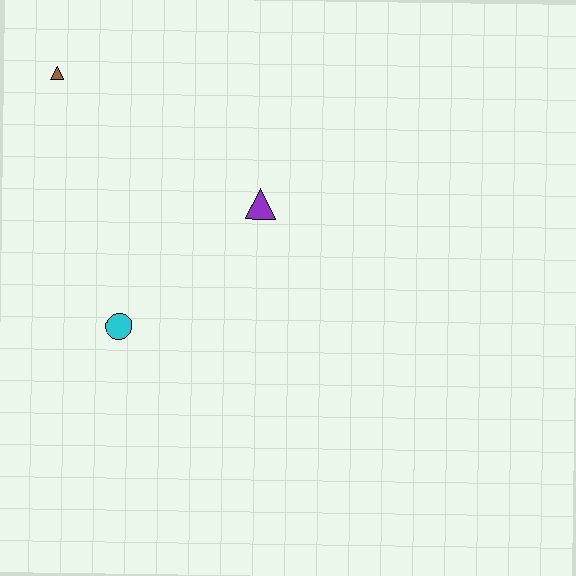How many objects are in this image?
There are 3 objects.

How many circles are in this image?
There is 1 circle.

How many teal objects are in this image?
There are no teal objects.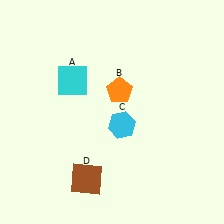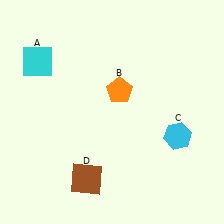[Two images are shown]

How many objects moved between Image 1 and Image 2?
2 objects moved between the two images.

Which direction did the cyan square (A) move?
The cyan square (A) moved left.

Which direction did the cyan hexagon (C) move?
The cyan hexagon (C) moved right.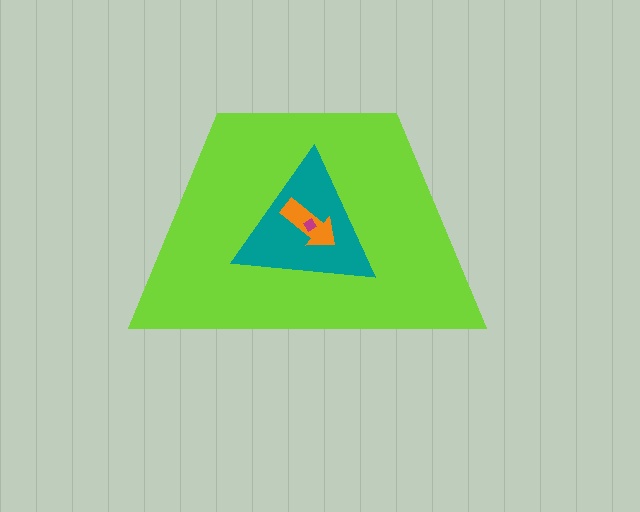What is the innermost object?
The magenta diamond.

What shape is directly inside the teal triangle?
The orange arrow.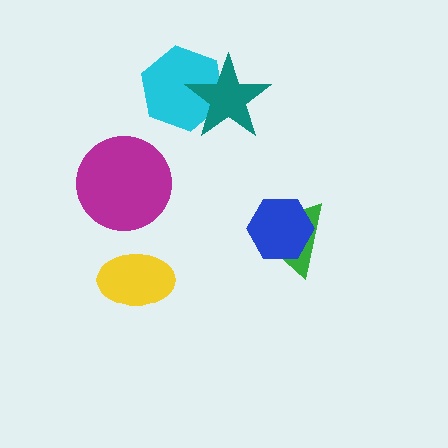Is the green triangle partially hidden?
Yes, it is partially covered by another shape.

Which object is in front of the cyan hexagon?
The teal star is in front of the cyan hexagon.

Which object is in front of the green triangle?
The blue hexagon is in front of the green triangle.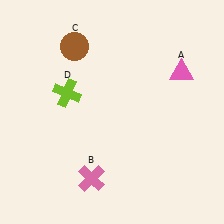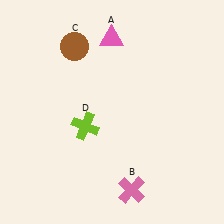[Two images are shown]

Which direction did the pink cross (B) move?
The pink cross (B) moved right.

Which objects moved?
The objects that moved are: the pink triangle (A), the pink cross (B), the lime cross (D).